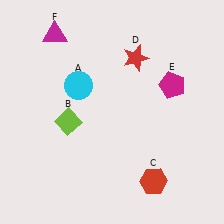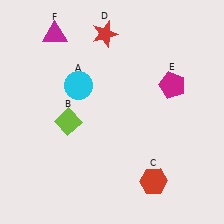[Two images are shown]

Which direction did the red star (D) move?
The red star (D) moved left.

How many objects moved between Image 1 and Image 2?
1 object moved between the two images.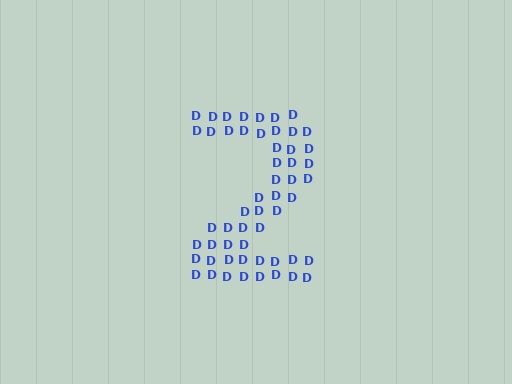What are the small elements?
The small elements are letter D's.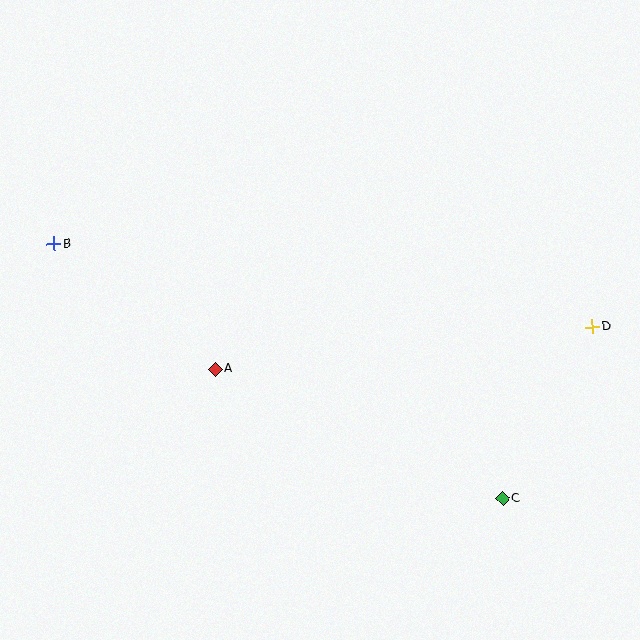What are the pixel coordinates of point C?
Point C is at (503, 498).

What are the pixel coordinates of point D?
Point D is at (593, 327).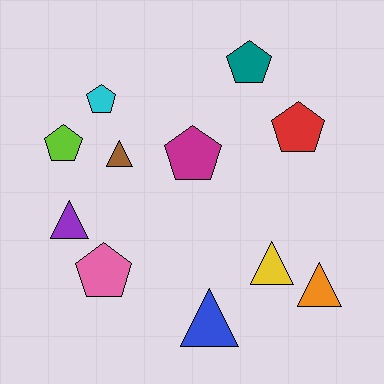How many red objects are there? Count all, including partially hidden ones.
There is 1 red object.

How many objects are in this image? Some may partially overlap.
There are 11 objects.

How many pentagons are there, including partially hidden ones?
There are 6 pentagons.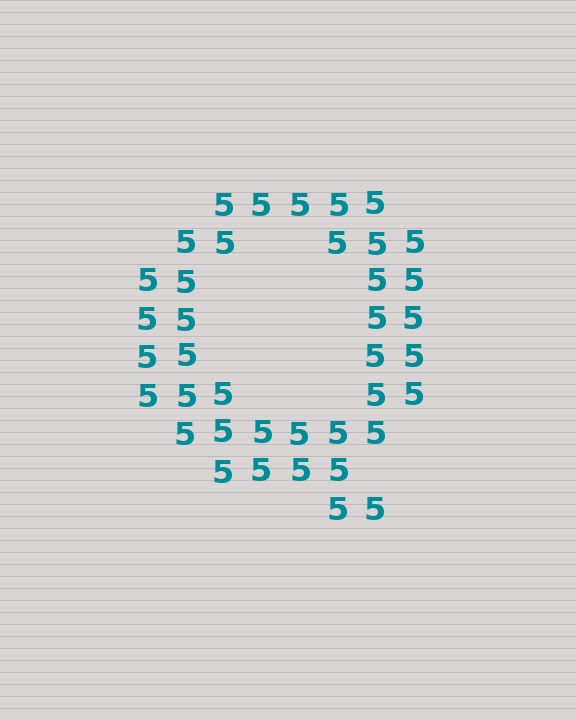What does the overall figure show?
The overall figure shows the letter Q.